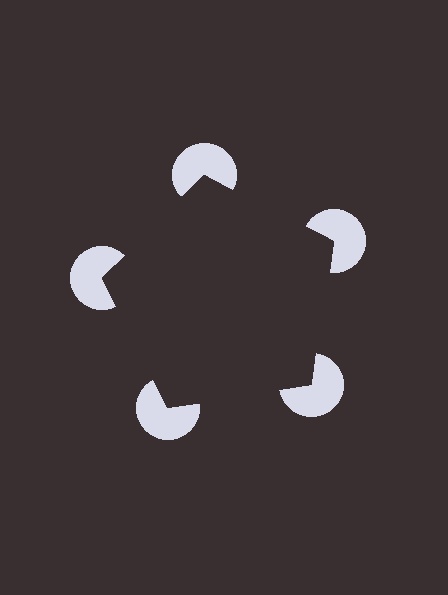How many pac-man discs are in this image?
There are 5 — one at each vertex of the illusory pentagon.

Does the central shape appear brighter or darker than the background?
It typically appears slightly darker than the background, even though no actual brightness change is drawn.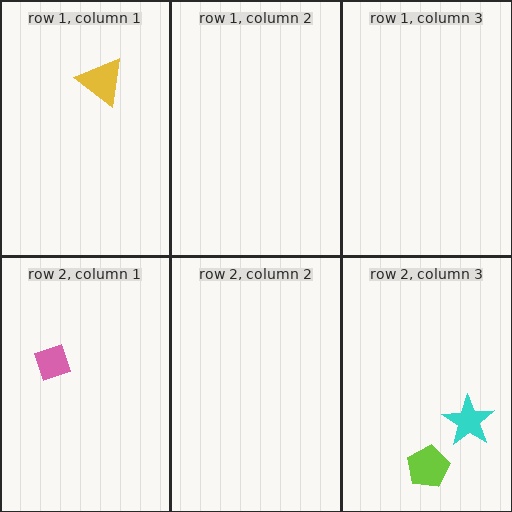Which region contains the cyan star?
The row 2, column 3 region.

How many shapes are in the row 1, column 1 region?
1.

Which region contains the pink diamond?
The row 2, column 1 region.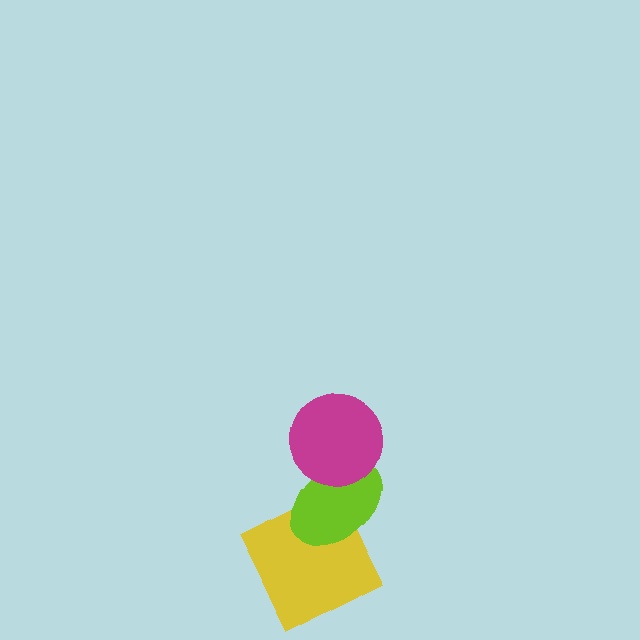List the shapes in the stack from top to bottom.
From top to bottom: the magenta circle, the lime ellipse, the yellow square.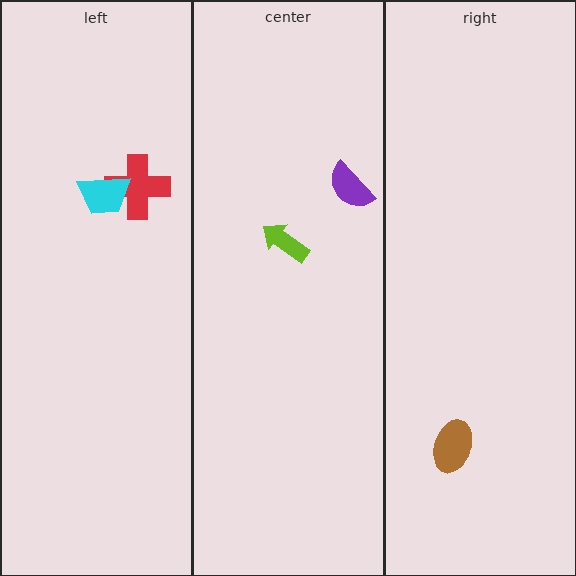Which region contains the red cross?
The left region.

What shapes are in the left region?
The red cross, the cyan trapezoid.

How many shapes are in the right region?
1.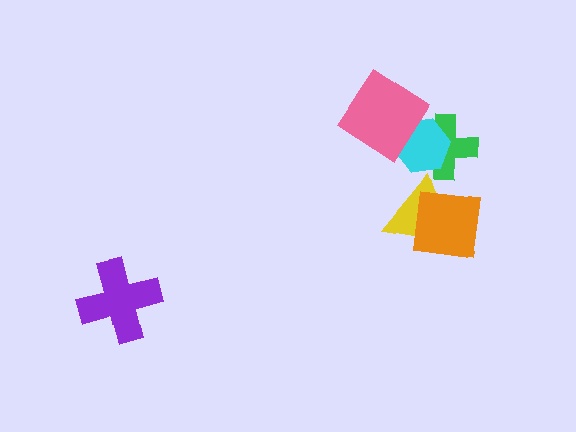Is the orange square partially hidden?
No, no other shape covers it.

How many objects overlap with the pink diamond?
2 objects overlap with the pink diamond.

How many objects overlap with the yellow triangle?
1 object overlaps with the yellow triangle.